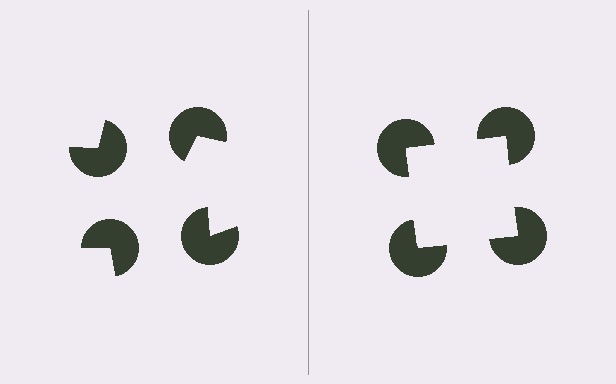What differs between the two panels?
The pac-man discs are positioned identically on both sides; only the wedge orientations differ. On the right they align to a square; on the left they are misaligned.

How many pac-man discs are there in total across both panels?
8 — 4 on each side.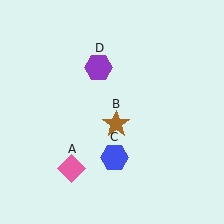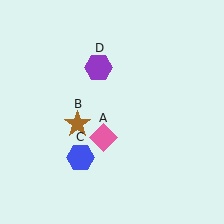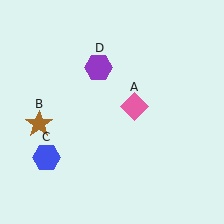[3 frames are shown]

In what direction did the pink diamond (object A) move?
The pink diamond (object A) moved up and to the right.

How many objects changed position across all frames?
3 objects changed position: pink diamond (object A), brown star (object B), blue hexagon (object C).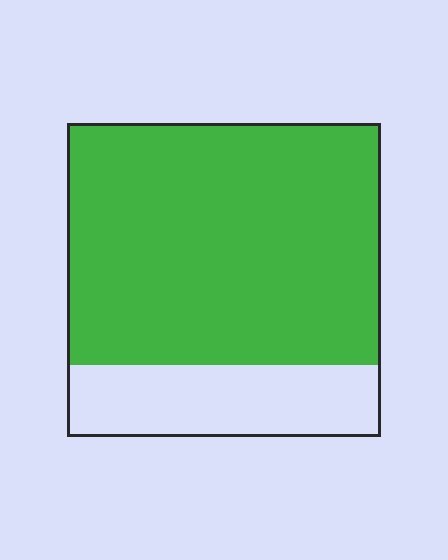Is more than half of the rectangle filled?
Yes.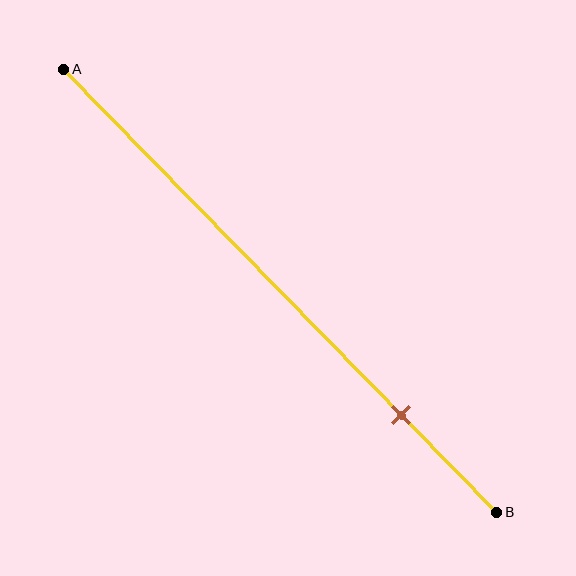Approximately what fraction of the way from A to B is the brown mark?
The brown mark is approximately 80% of the way from A to B.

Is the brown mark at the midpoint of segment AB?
No, the mark is at about 80% from A, not at the 50% midpoint.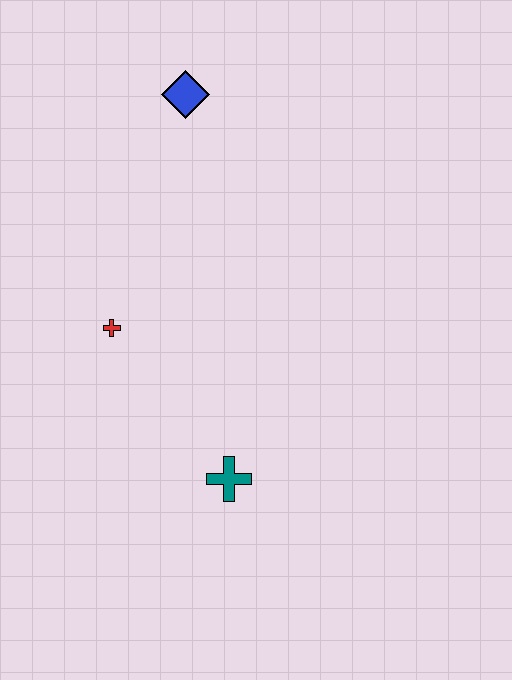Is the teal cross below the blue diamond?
Yes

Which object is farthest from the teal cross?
The blue diamond is farthest from the teal cross.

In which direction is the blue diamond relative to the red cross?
The blue diamond is above the red cross.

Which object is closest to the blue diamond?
The red cross is closest to the blue diamond.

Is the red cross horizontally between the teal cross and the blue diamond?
No